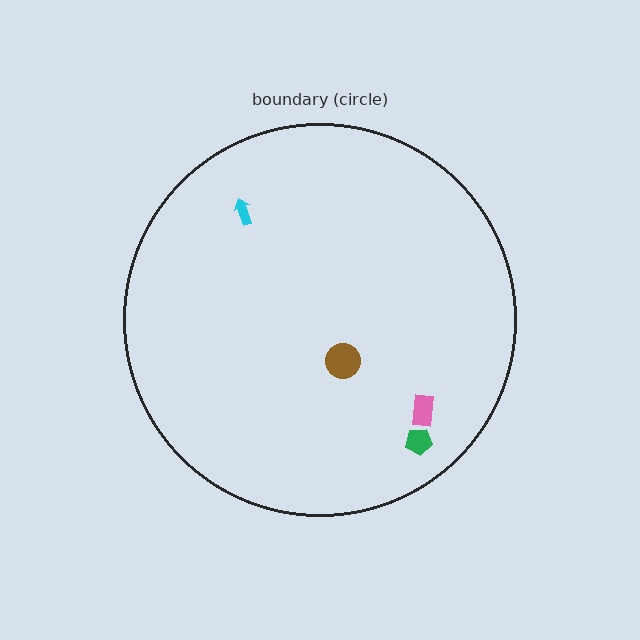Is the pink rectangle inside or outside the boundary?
Inside.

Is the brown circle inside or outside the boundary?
Inside.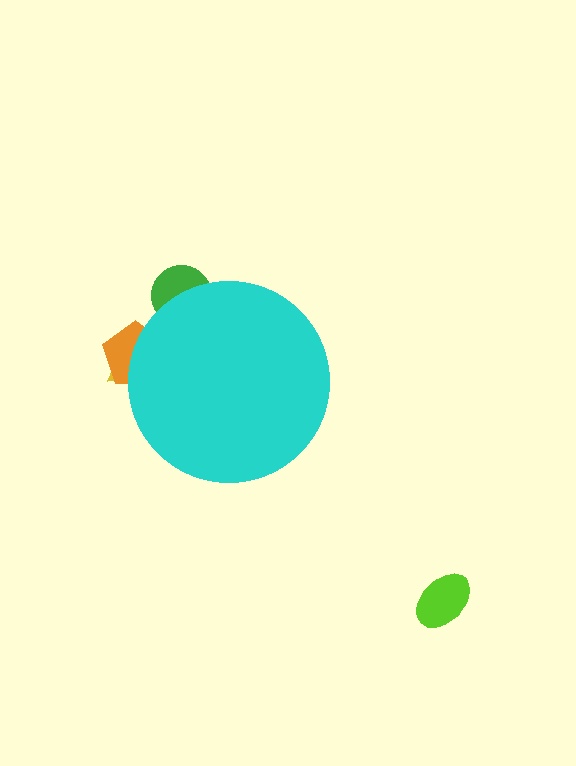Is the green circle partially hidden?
Yes, the green circle is partially hidden behind the cyan circle.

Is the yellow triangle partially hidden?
Yes, the yellow triangle is partially hidden behind the cyan circle.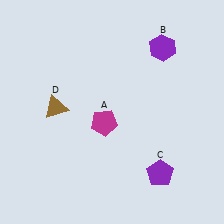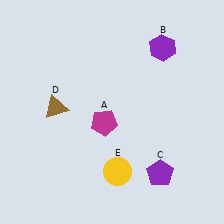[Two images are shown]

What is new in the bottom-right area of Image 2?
A yellow circle (E) was added in the bottom-right area of Image 2.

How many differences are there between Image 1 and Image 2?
There is 1 difference between the two images.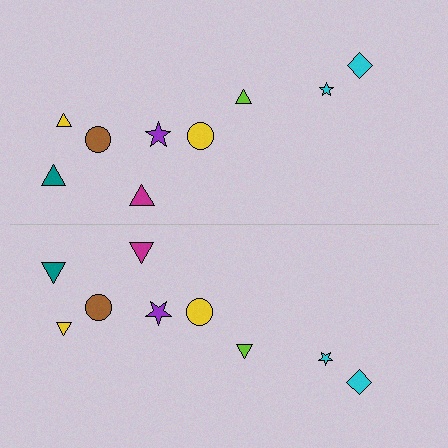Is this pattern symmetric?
Yes, this pattern has bilateral (reflection) symmetry.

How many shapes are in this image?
There are 18 shapes in this image.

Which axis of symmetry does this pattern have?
The pattern has a horizontal axis of symmetry running through the center of the image.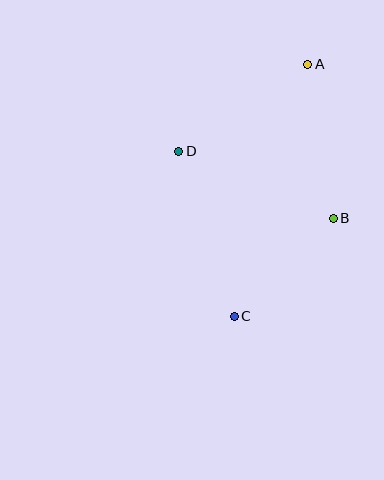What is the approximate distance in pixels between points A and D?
The distance between A and D is approximately 156 pixels.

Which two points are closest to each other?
Points B and C are closest to each other.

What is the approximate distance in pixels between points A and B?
The distance between A and B is approximately 156 pixels.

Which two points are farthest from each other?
Points A and C are farthest from each other.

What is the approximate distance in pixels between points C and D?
The distance between C and D is approximately 174 pixels.